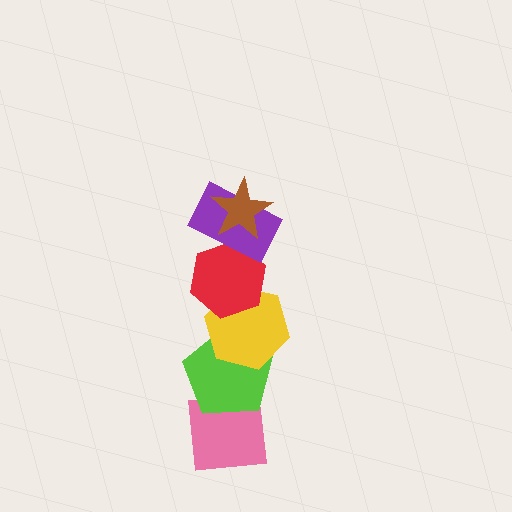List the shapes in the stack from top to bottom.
From top to bottom: the brown star, the purple rectangle, the red hexagon, the yellow hexagon, the lime pentagon, the pink square.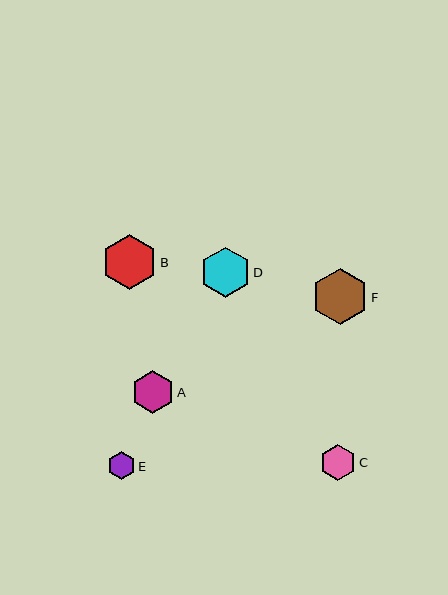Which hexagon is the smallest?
Hexagon E is the smallest with a size of approximately 28 pixels.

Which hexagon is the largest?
Hexagon F is the largest with a size of approximately 56 pixels.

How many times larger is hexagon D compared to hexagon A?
Hexagon D is approximately 1.2 times the size of hexagon A.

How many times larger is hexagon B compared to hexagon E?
Hexagon B is approximately 2.0 times the size of hexagon E.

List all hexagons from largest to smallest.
From largest to smallest: F, B, D, A, C, E.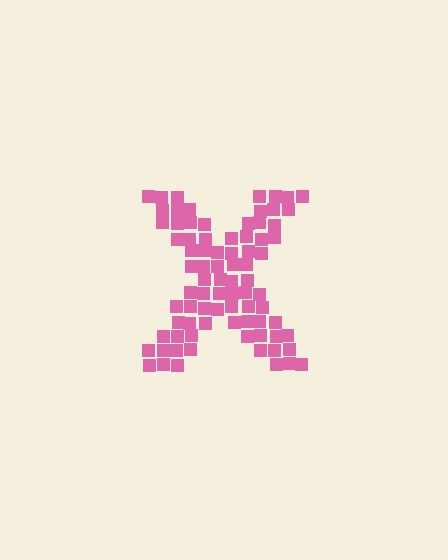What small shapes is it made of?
It is made of small squares.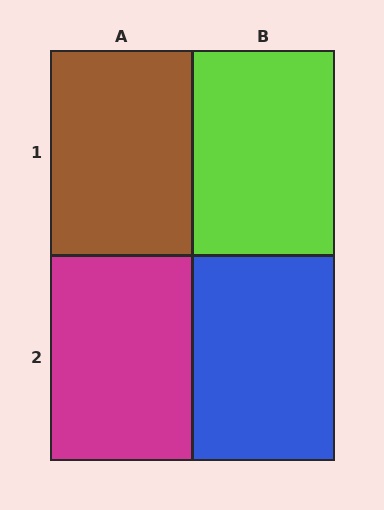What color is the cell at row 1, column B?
Lime.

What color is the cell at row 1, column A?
Brown.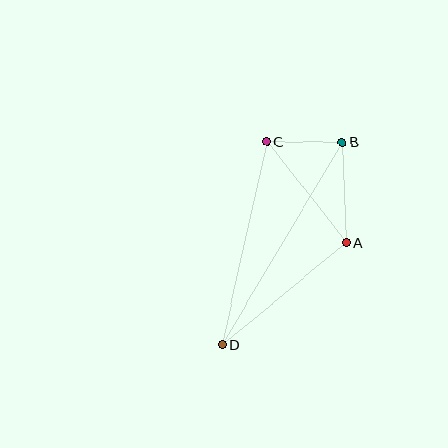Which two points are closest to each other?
Points B and C are closest to each other.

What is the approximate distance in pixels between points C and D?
The distance between C and D is approximately 208 pixels.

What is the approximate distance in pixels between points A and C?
The distance between A and C is approximately 129 pixels.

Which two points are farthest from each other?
Points B and D are farthest from each other.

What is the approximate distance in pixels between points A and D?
The distance between A and D is approximately 161 pixels.